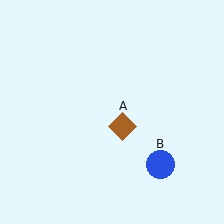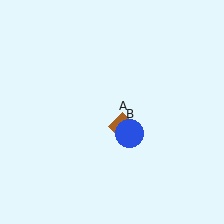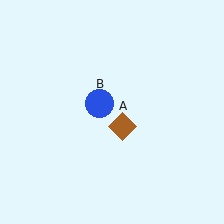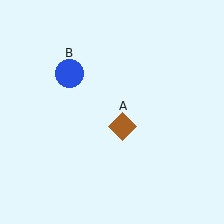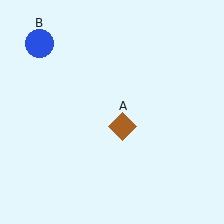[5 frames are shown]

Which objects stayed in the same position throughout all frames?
Brown diamond (object A) remained stationary.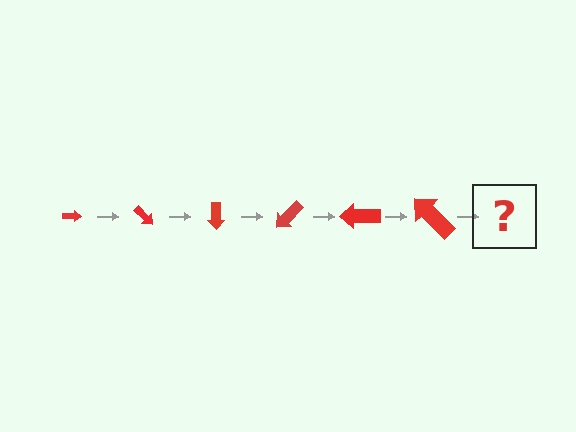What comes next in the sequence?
The next element should be an arrow, larger than the previous one and rotated 270 degrees from the start.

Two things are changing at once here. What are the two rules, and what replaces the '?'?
The two rules are that the arrow grows larger each step and it rotates 45 degrees each step. The '?' should be an arrow, larger than the previous one and rotated 270 degrees from the start.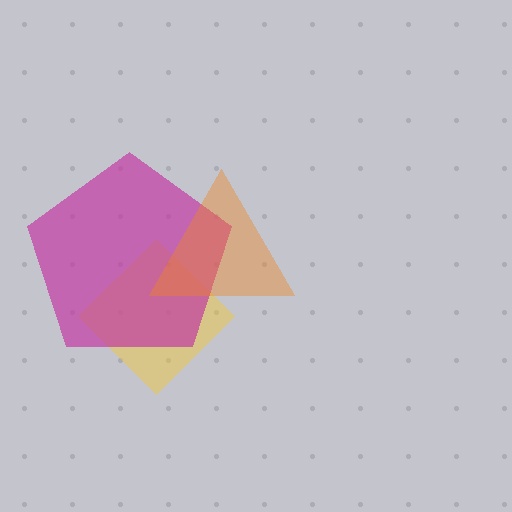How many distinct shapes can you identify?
There are 3 distinct shapes: a yellow diamond, a magenta pentagon, an orange triangle.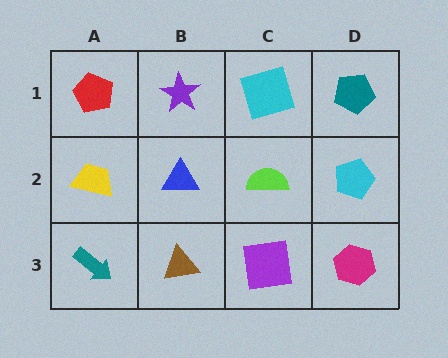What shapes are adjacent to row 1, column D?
A cyan pentagon (row 2, column D), a cyan square (row 1, column C).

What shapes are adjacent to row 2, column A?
A red pentagon (row 1, column A), a teal arrow (row 3, column A), a blue triangle (row 2, column B).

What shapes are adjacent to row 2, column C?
A cyan square (row 1, column C), a purple square (row 3, column C), a blue triangle (row 2, column B), a cyan pentagon (row 2, column D).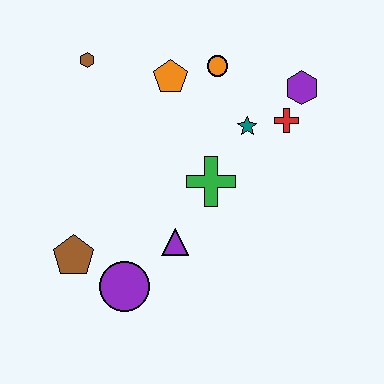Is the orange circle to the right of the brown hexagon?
Yes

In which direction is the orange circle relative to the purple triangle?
The orange circle is above the purple triangle.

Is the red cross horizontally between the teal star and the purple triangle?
No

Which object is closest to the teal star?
The red cross is closest to the teal star.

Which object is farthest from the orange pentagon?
The purple circle is farthest from the orange pentagon.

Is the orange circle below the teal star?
No